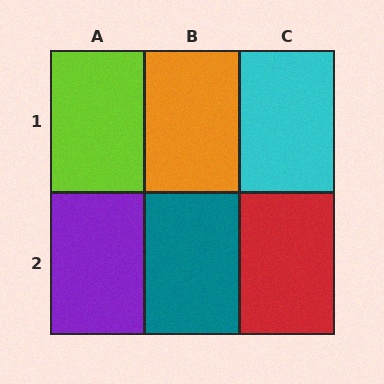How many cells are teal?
1 cell is teal.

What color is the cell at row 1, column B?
Orange.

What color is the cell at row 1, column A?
Lime.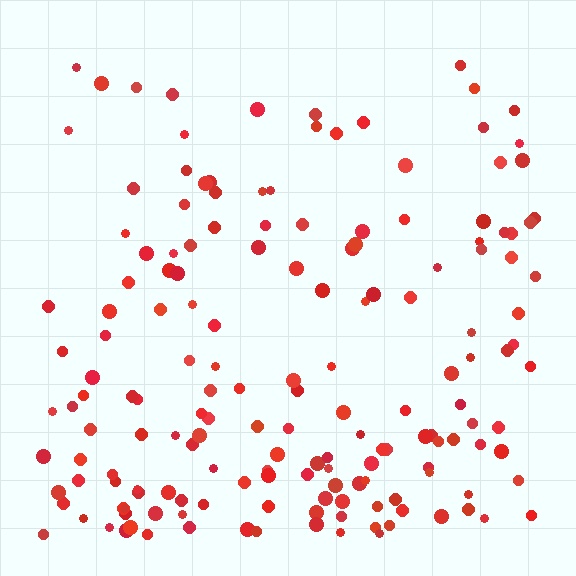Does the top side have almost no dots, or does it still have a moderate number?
Still a moderate number, just noticeably fewer than the bottom.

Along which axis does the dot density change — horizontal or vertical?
Vertical.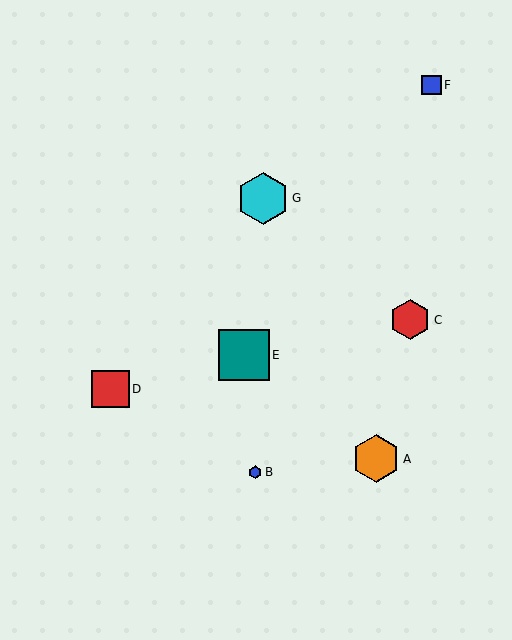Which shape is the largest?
The cyan hexagon (labeled G) is the largest.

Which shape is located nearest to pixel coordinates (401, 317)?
The red hexagon (labeled C) at (410, 320) is nearest to that location.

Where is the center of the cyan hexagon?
The center of the cyan hexagon is at (263, 198).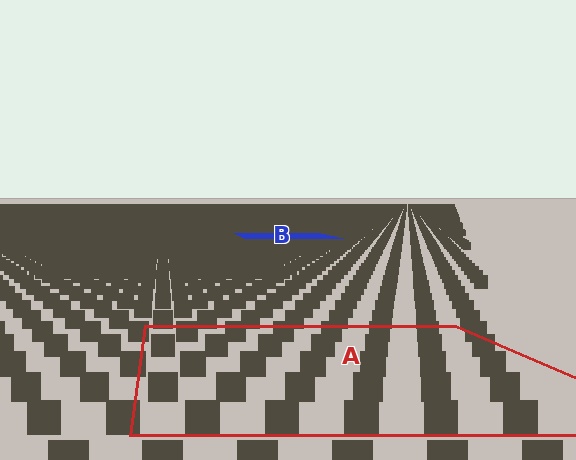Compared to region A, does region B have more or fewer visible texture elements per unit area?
Region B has more texture elements per unit area — they are packed more densely because it is farther away.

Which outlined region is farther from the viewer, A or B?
Region B is farther from the viewer — the texture elements inside it appear smaller and more densely packed.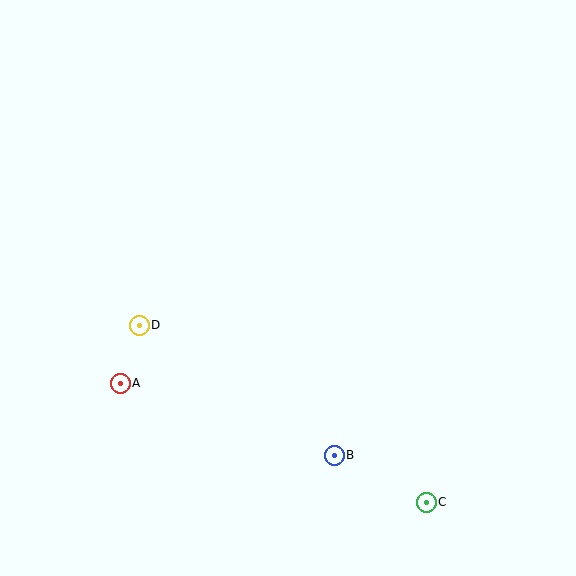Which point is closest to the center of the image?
Point D at (139, 325) is closest to the center.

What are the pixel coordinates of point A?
Point A is at (120, 384).